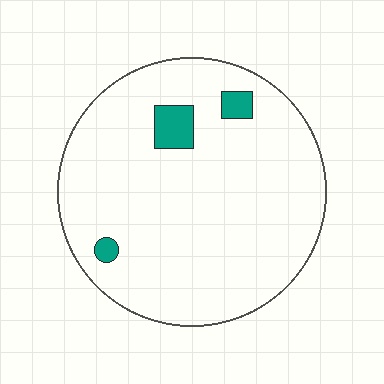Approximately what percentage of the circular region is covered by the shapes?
Approximately 5%.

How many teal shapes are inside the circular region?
3.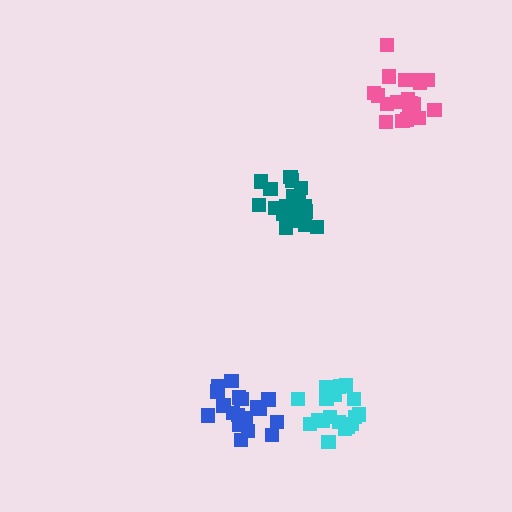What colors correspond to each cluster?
The clusters are colored: teal, cyan, blue, pink.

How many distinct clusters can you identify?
There are 4 distinct clusters.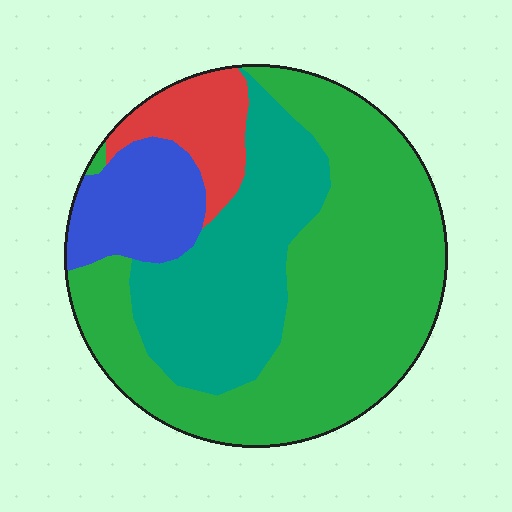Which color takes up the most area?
Green, at roughly 50%.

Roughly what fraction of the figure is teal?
Teal takes up about one quarter (1/4) of the figure.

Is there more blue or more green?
Green.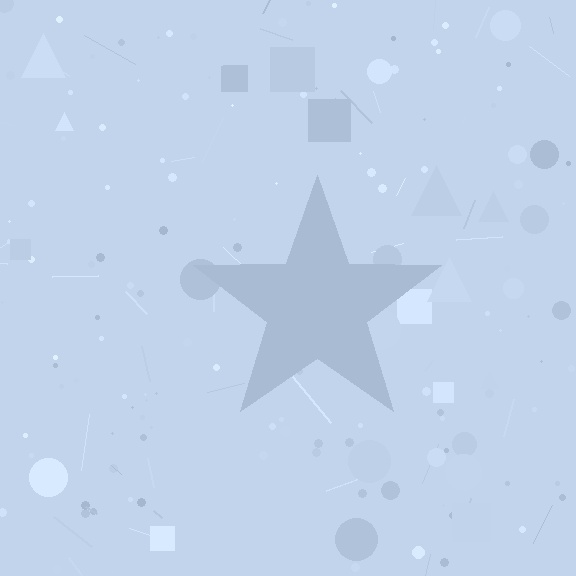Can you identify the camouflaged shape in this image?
The camouflaged shape is a star.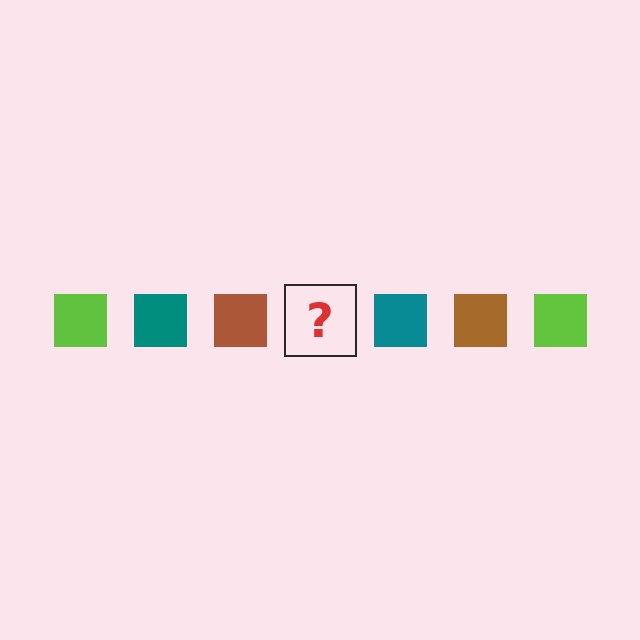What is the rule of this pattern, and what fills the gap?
The rule is that the pattern cycles through lime, teal, brown squares. The gap should be filled with a lime square.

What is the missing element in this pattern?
The missing element is a lime square.